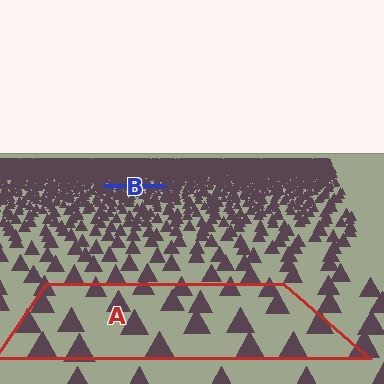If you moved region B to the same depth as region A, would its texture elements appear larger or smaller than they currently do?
They would appear larger. At a closer depth, the same texture elements are projected at a bigger on-screen size.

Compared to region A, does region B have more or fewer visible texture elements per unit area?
Region B has more texture elements per unit area — they are packed more densely because it is farther away.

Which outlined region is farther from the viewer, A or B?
Region B is farther from the viewer — the texture elements inside it appear smaller and more densely packed.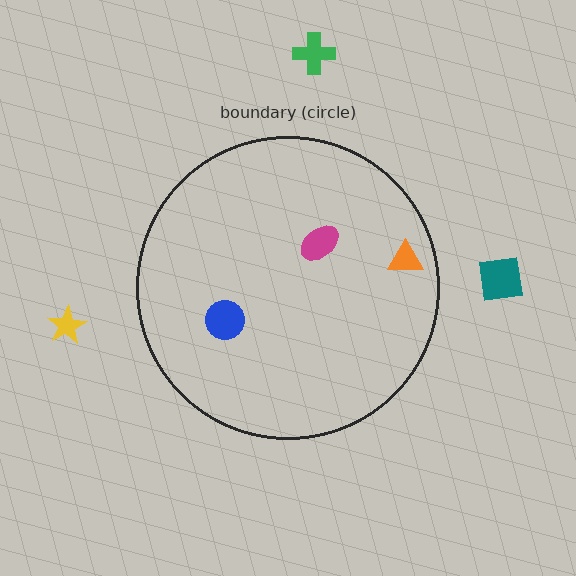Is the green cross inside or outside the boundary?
Outside.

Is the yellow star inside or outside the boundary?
Outside.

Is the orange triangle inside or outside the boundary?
Inside.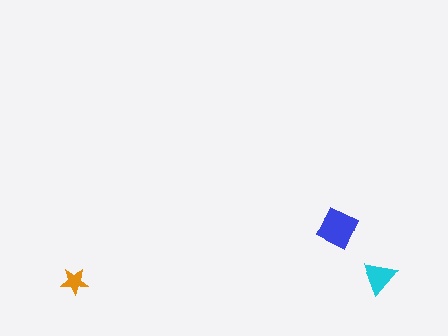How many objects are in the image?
There are 3 objects in the image.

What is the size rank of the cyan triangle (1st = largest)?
2nd.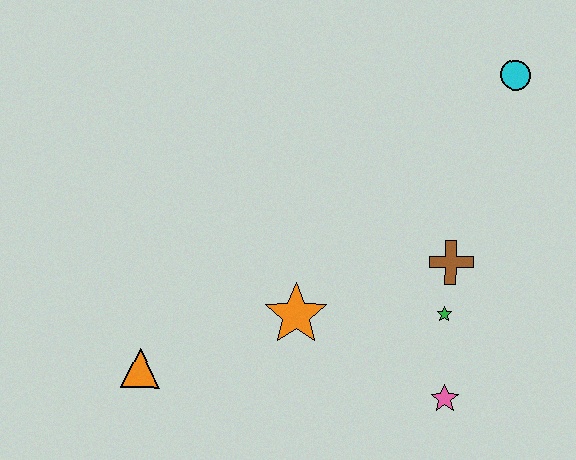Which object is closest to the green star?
The brown cross is closest to the green star.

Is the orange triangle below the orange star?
Yes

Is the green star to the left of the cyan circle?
Yes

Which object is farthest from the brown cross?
The orange triangle is farthest from the brown cross.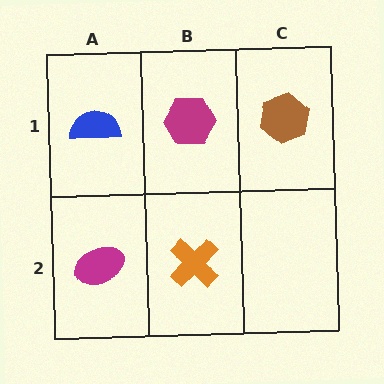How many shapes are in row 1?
3 shapes.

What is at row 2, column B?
An orange cross.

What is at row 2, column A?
A magenta ellipse.